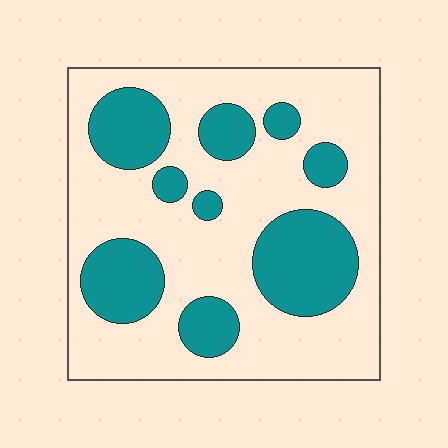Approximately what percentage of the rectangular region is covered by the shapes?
Approximately 30%.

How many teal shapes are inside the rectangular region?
9.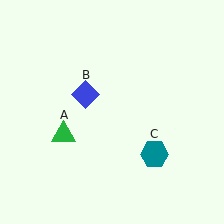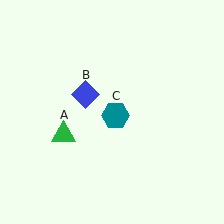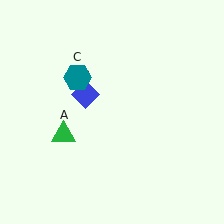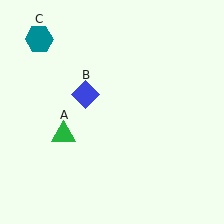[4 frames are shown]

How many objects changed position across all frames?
1 object changed position: teal hexagon (object C).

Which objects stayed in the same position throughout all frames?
Green triangle (object A) and blue diamond (object B) remained stationary.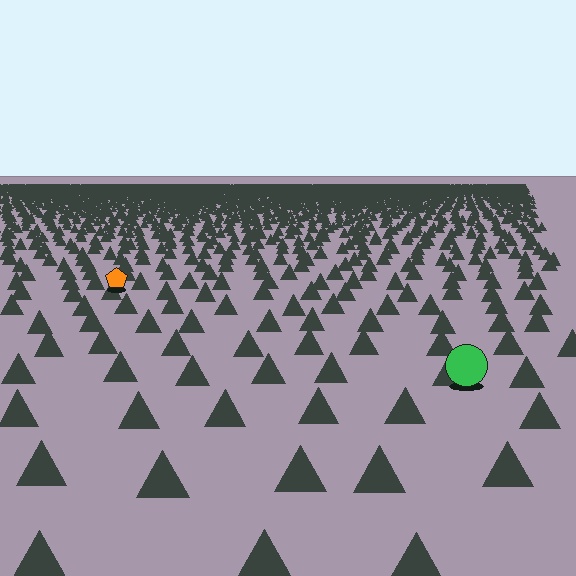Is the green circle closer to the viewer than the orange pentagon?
Yes. The green circle is closer — you can tell from the texture gradient: the ground texture is coarser near it.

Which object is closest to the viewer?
The green circle is closest. The texture marks near it are larger and more spread out.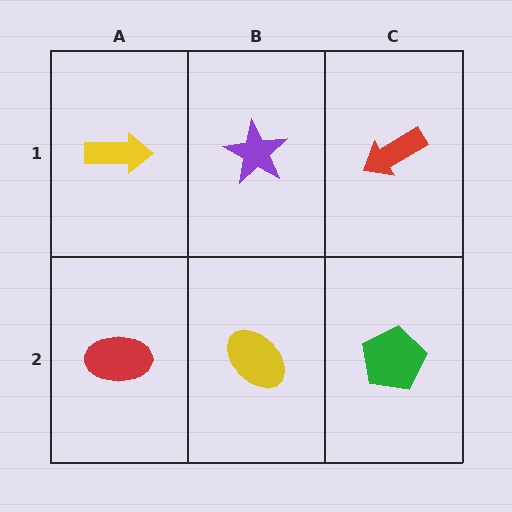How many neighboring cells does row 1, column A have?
2.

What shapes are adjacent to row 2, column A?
A yellow arrow (row 1, column A), a yellow ellipse (row 2, column B).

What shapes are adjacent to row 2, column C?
A red arrow (row 1, column C), a yellow ellipse (row 2, column B).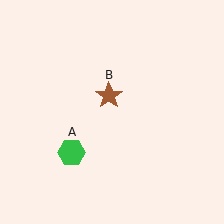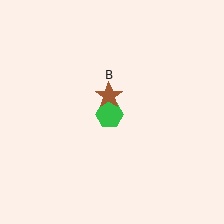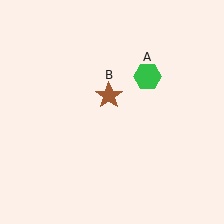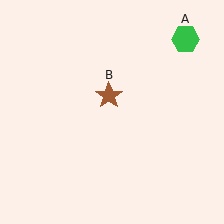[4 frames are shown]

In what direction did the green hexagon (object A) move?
The green hexagon (object A) moved up and to the right.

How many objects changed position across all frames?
1 object changed position: green hexagon (object A).